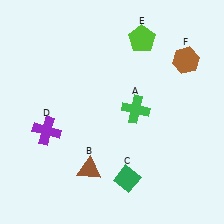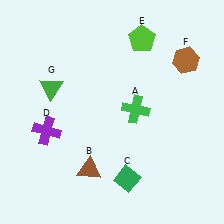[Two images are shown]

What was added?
A green triangle (G) was added in Image 2.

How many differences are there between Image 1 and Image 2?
There is 1 difference between the two images.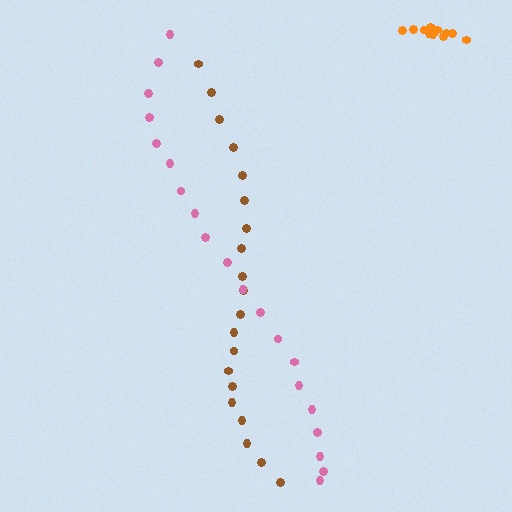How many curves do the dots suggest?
There are 3 distinct paths.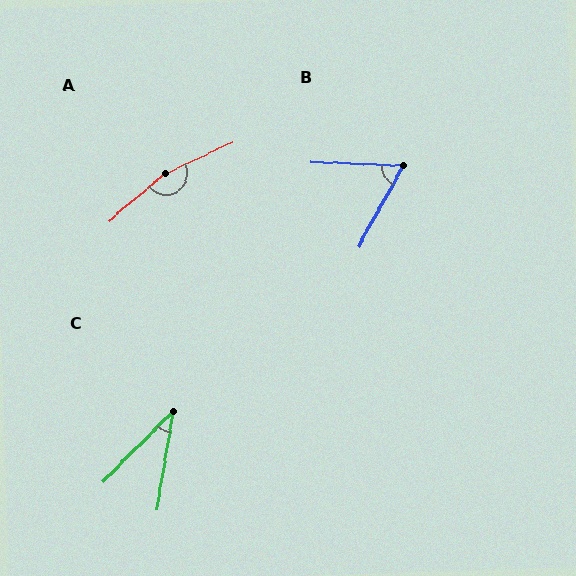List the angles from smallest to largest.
C (36°), B (63°), A (165°).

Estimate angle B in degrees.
Approximately 63 degrees.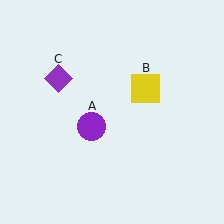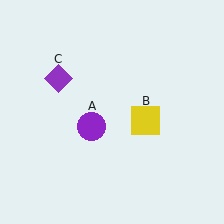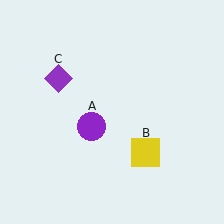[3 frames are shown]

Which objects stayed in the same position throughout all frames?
Purple circle (object A) and purple diamond (object C) remained stationary.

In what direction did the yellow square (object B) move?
The yellow square (object B) moved down.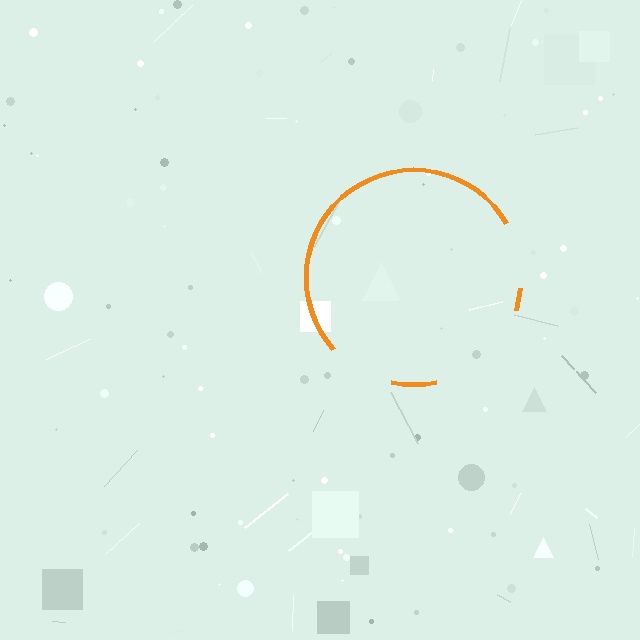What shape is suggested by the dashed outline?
The dashed outline suggests a circle.